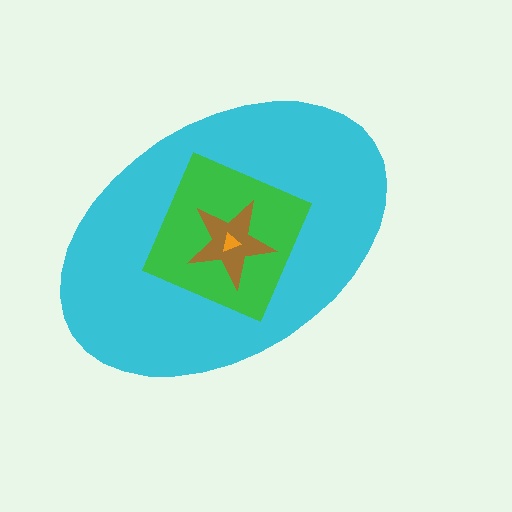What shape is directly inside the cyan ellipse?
The green diamond.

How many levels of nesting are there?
4.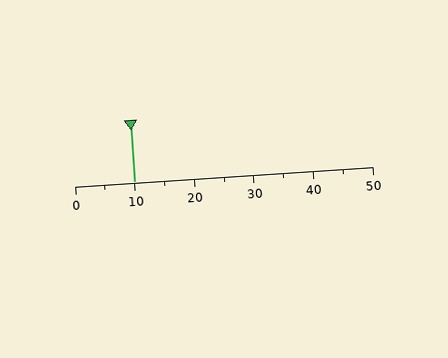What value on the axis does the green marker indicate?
The marker indicates approximately 10.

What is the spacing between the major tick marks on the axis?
The major ticks are spaced 10 apart.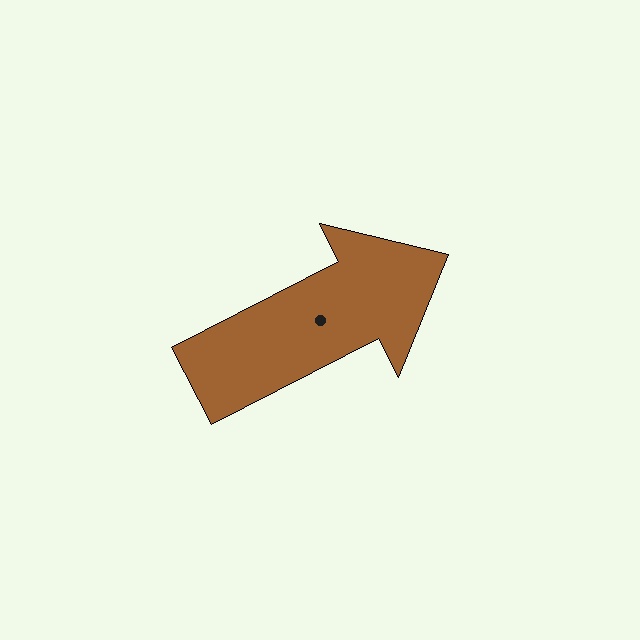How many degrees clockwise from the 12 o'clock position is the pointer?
Approximately 63 degrees.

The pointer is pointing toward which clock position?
Roughly 2 o'clock.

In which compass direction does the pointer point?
Northeast.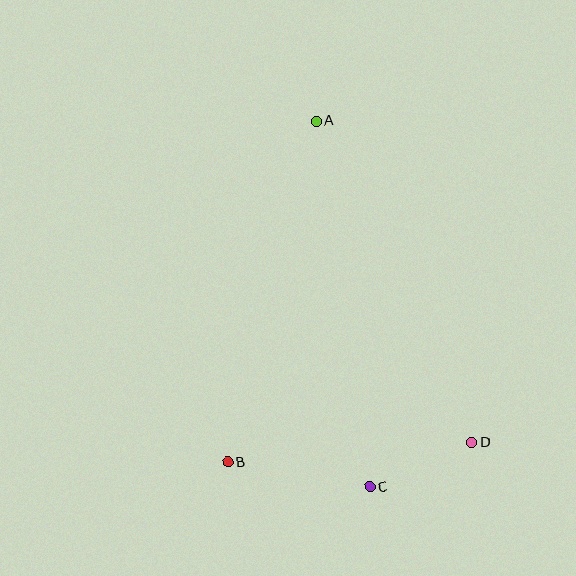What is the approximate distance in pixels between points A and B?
The distance between A and B is approximately 352 pixels.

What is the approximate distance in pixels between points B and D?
The distance between B and D is approximately 245 pixels.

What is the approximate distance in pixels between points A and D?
The distance between A and D is approximately 357 pixels.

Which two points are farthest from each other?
Points A and C are farthest from each other.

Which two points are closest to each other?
Points C and D are closest to each other.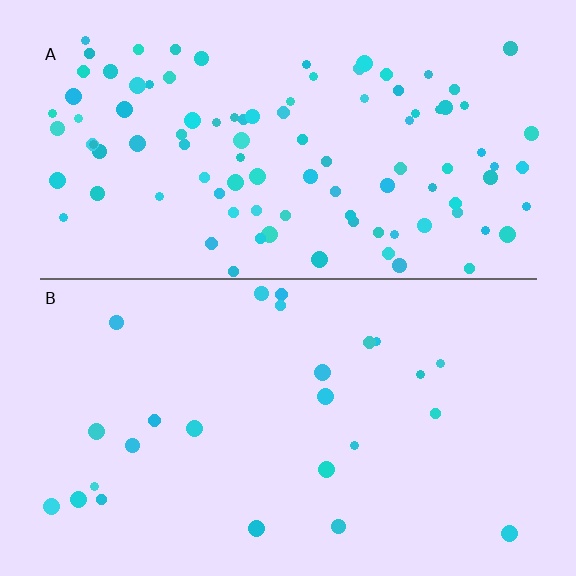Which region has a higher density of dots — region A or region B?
A (the top).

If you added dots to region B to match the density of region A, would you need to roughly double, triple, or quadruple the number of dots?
Approximately quadruple.